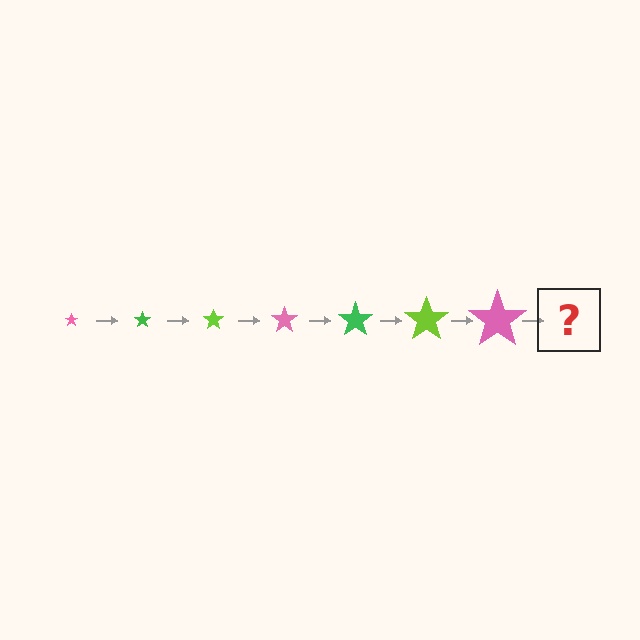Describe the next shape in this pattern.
It should be a green star, larger than the previous one.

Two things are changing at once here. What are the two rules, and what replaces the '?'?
The two rules are that the star grows larger each step and the color cycles through pink, green, and lime. The '?' should be a green star, larger than the previous one.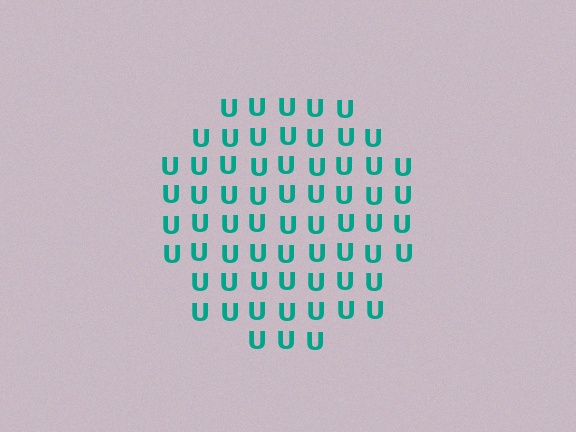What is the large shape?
The large shape is a circle.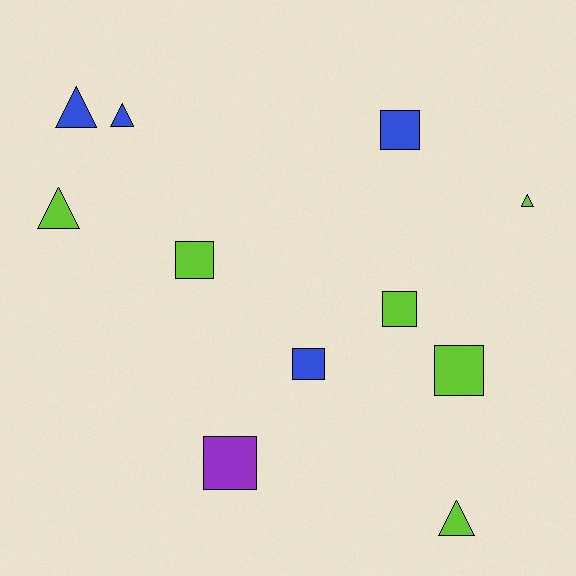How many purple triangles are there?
There are no purple triangles.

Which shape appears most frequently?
Square, with 6 objects.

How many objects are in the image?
There are 11 objects.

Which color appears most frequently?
Lime, with 6 objects.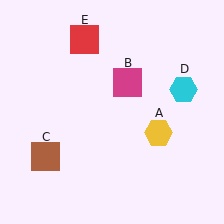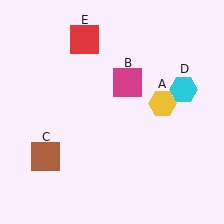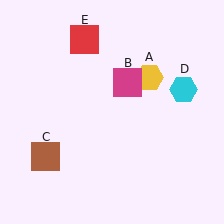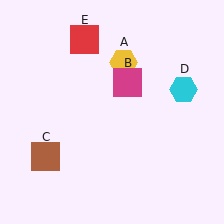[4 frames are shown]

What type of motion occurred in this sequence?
The yellow hexagon (object A) rotated counterclockwise around the center of the scene.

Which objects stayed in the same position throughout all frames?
Magenta square (object B) and brown square (object C) and cyan hexagon (object D) and red square (object E) remained stationary.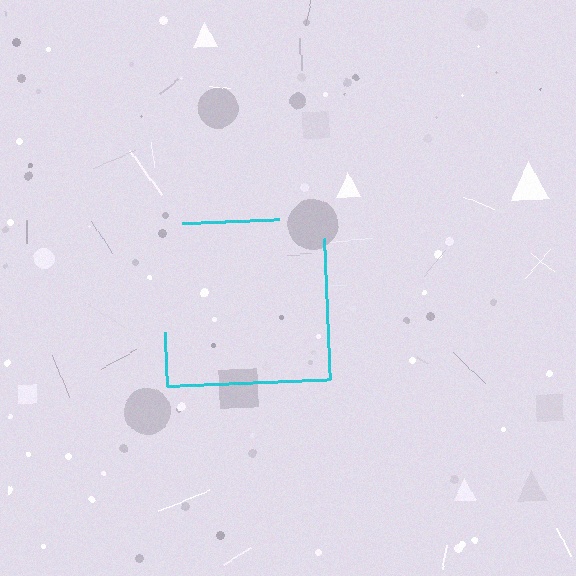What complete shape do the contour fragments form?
The contour fragments form a square.